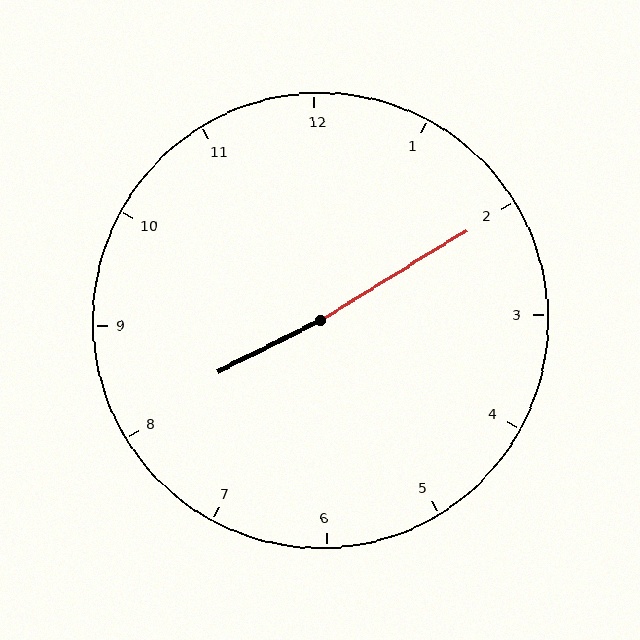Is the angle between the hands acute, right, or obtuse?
It is obtuse.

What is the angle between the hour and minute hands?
Approximately 175 degrees.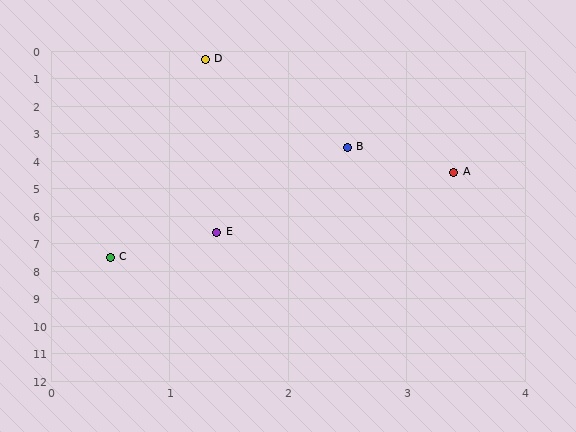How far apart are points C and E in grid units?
Points C and E are about 1.3 grid units apart.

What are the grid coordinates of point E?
Point E is at approximately (1.4, 6.6).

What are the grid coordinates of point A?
Point A is at approximately (3.4, 4.4).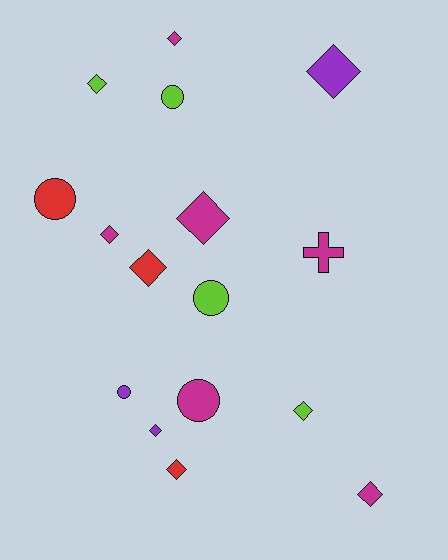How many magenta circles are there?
There is 1 magenta circle.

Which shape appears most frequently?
Diamond, with 10 objects.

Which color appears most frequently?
Magenta, with 6 objects.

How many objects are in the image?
There are 16 objects.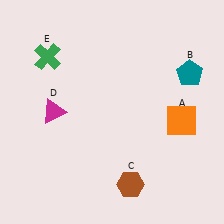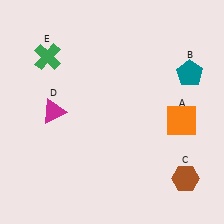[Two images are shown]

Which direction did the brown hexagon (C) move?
The brown hexagon (C) moved right.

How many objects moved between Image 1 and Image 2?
1 object moved between the two images.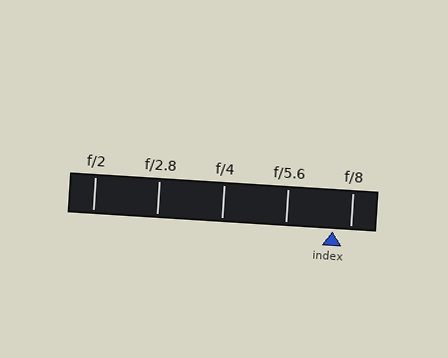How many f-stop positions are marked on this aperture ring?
There are 5 f-stop positions marked.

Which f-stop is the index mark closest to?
The index mark is closest to f/8.